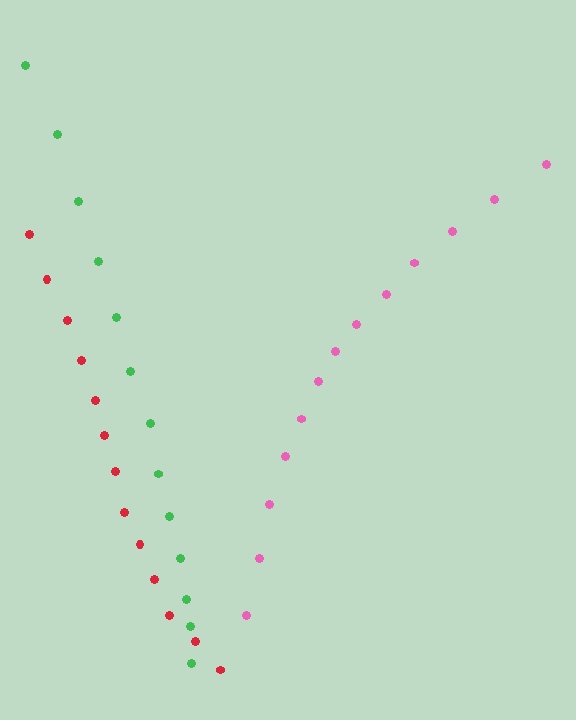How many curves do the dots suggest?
There are 3 distinct paths.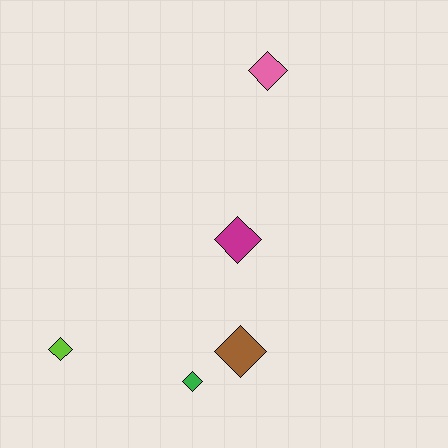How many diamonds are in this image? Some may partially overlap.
There are 5 diamonds.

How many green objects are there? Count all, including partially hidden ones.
There is 1 green object.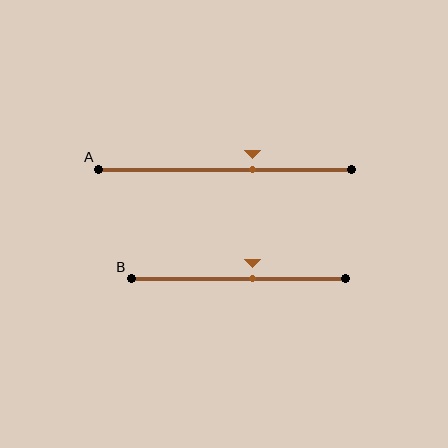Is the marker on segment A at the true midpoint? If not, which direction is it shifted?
No, the marker on segment A is shifted to the right by about 11% of the segment length.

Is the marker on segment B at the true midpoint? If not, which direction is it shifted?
No, the marker on segment B is shifted to the right by about 7% of the segment length.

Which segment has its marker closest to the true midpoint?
Segment B has its marker closest to the true midpoint.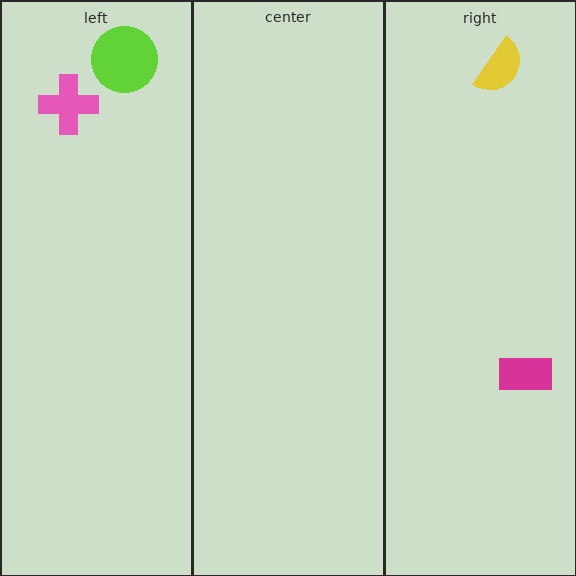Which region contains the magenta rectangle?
The right region.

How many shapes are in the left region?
2.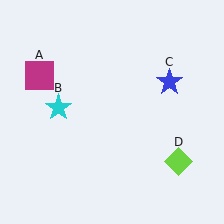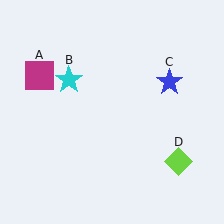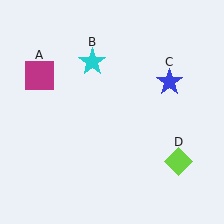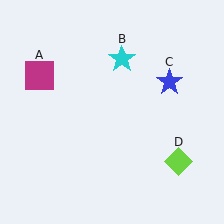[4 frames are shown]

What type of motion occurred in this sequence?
The cyan star (object B) rotated clockwise around the center of the scene.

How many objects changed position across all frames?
1 object changed position: cyan star (object B).